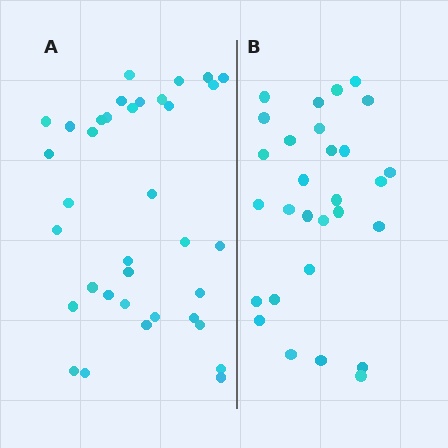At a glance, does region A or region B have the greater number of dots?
Region A (the left region) has more dots.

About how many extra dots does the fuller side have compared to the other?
Region A has roughly 8 or so more dots than region B.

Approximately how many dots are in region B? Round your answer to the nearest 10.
About 30 dots. (The exact count is 29, which rounds to 30.)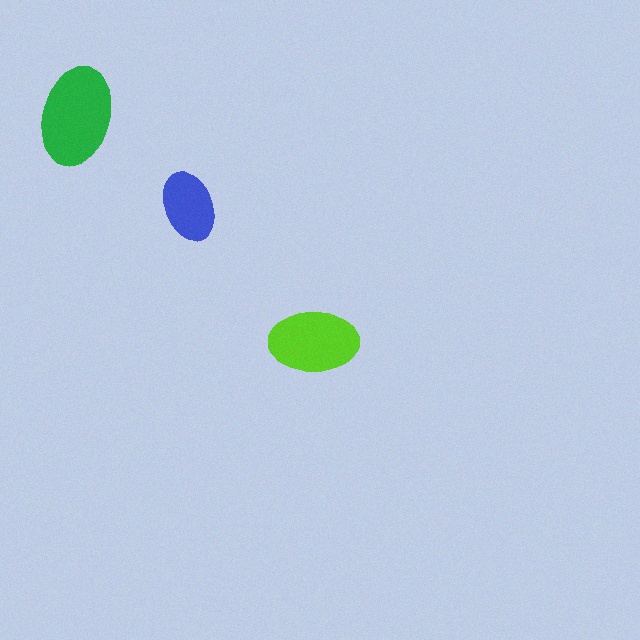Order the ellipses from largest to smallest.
the green one, the lime one, the blue one.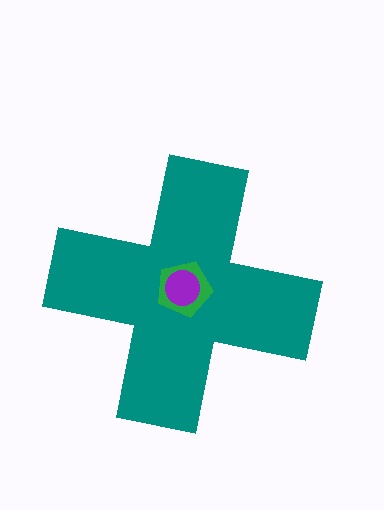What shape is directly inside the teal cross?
The green pentagon.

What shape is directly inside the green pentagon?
The purple circle.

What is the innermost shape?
The purple circle.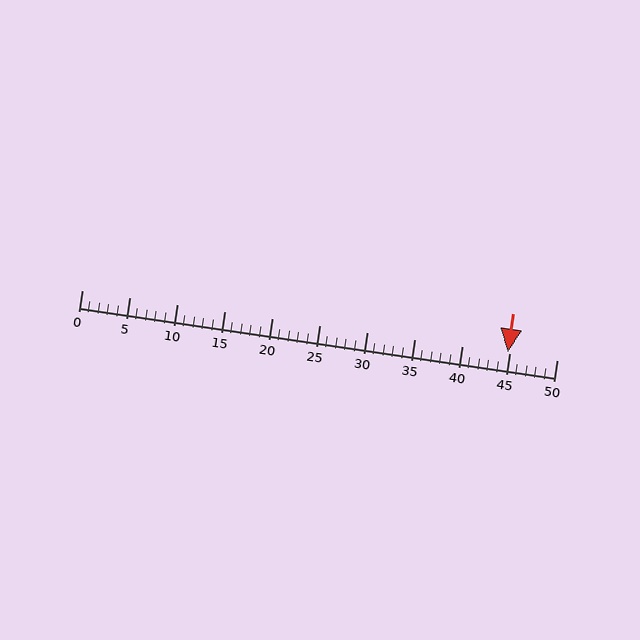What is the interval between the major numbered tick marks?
The major tick marks are spaced 5 units apart.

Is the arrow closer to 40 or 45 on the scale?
The arrow is closer to 45.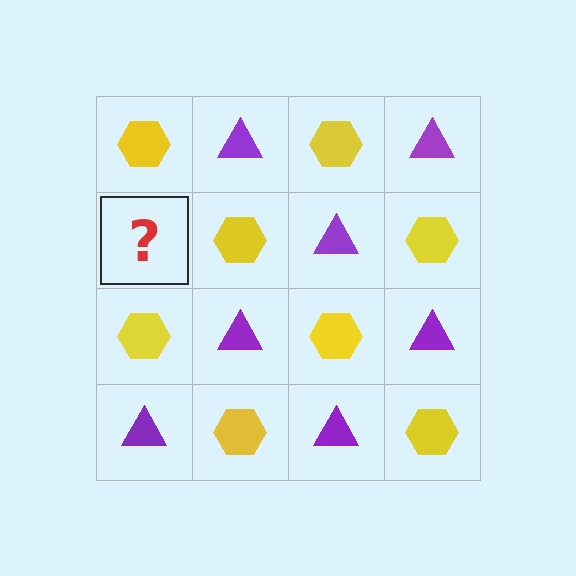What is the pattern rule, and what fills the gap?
The rule is that it alternates yellow hexagon and purple triangle in a checkerboard pattern. The gap should be filled with a purple triangle.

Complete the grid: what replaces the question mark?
The question mark should be replaced with a purple triangle.